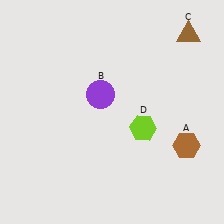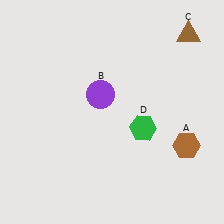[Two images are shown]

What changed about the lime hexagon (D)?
In Image 1, D is lime. In Image 2, it changed to green.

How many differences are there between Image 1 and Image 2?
There is 1 difference between the two images.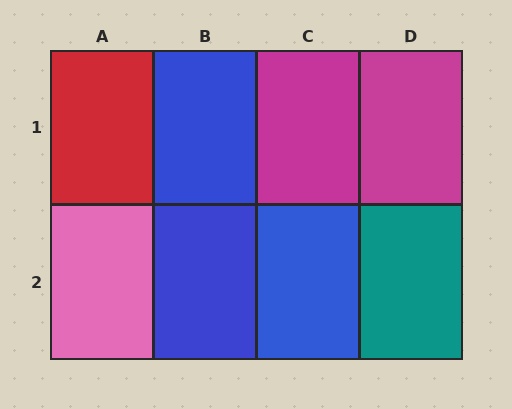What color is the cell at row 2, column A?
Pink.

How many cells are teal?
1 cell is teal.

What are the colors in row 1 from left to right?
Red, blue, magenta, magenta.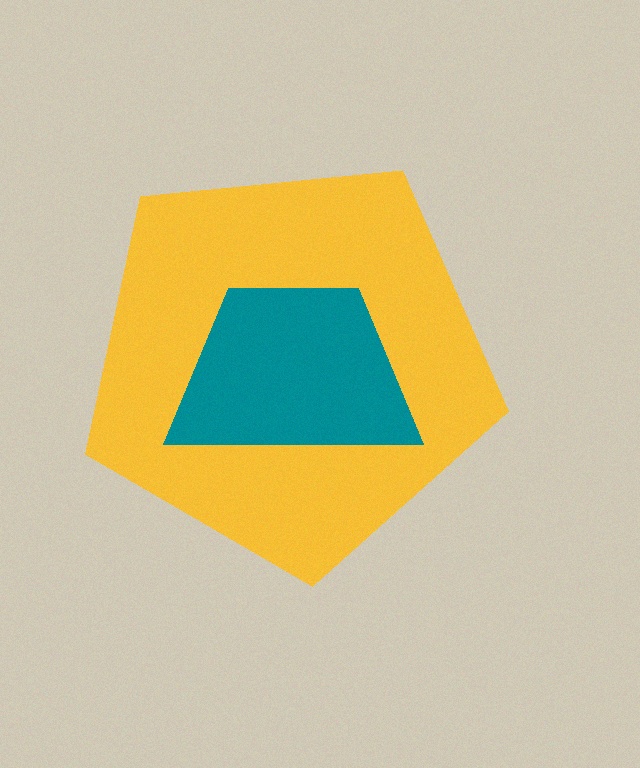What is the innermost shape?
The teal trapezoid.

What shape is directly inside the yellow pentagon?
The teal trapezoid.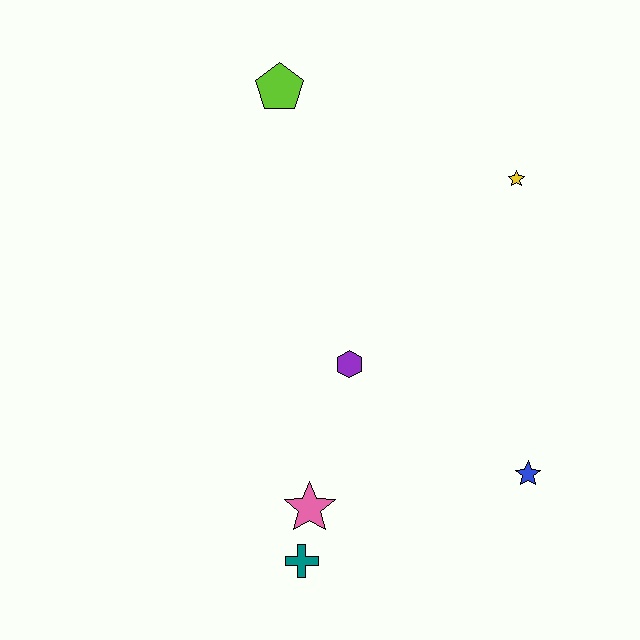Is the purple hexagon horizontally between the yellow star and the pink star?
Yes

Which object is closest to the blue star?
The purple hexagon is closest to the blue star.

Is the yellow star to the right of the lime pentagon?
Yes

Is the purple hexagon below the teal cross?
No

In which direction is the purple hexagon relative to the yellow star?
The purple hexagon is below the yellow star.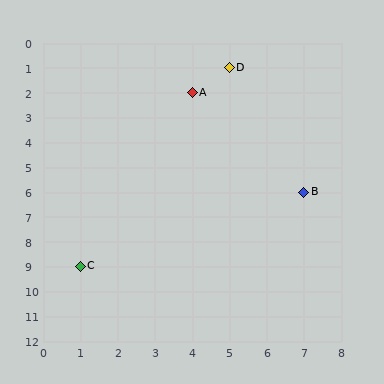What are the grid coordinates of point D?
Point D is at grid coordinates (5, 1).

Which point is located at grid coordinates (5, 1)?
Point D is at (5, 1).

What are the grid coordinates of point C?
Point C is at grid coordinates (1, 9).